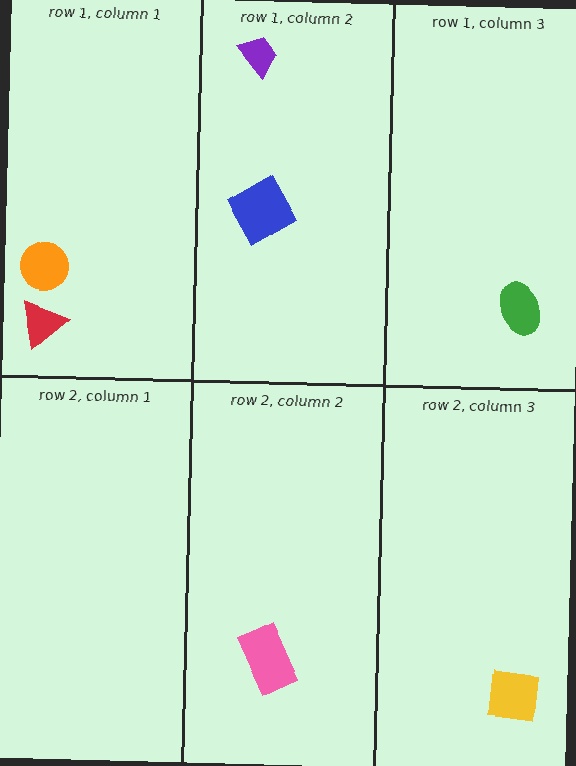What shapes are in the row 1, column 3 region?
The green ellipse.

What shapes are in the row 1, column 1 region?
The orange circle, the red triangle.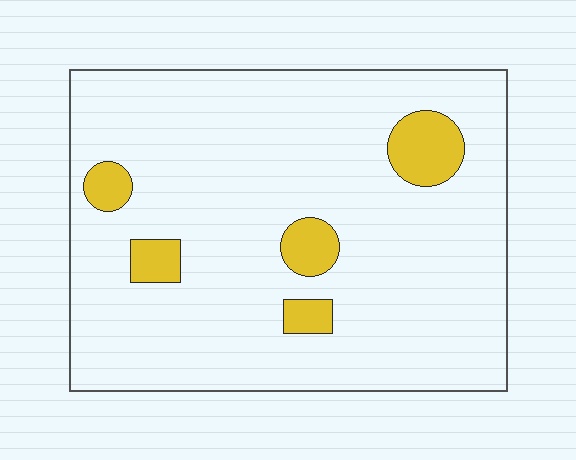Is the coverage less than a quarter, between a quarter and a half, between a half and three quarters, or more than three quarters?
Less than a quarter.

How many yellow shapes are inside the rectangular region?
5.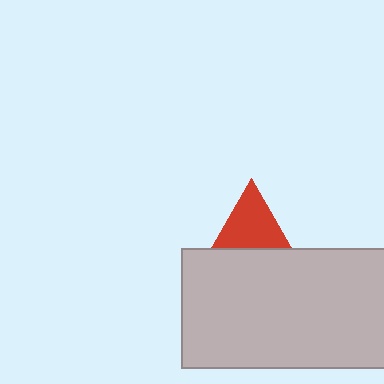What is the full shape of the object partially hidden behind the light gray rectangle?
The partially hidden object is a red triangle.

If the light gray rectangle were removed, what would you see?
You would see the complete red triangle.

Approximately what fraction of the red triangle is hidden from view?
Roughly 53% of the red triangle is hidden behind the light gray rectangle.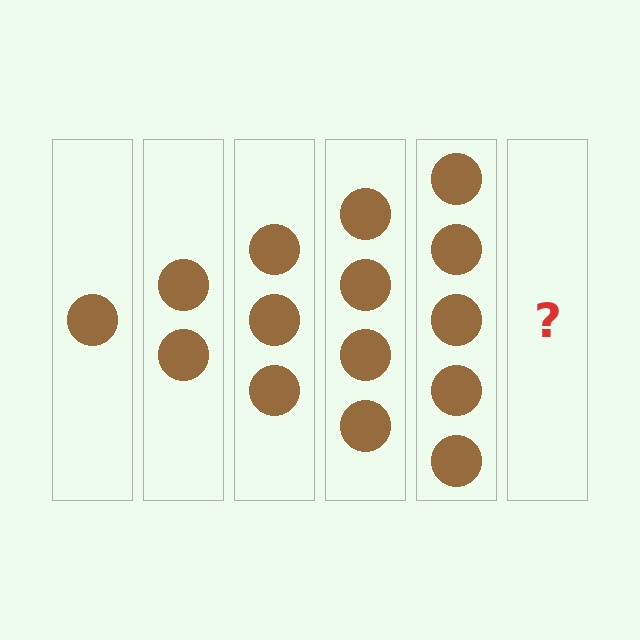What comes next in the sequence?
The next element should be 6 circles.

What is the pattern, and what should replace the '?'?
The pattern is that each step adds one more circle. The '?' should be 6 circles.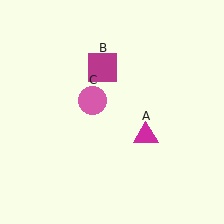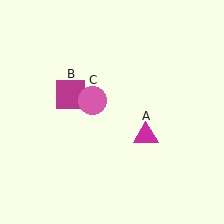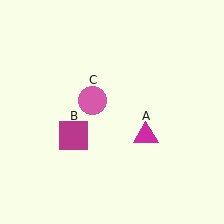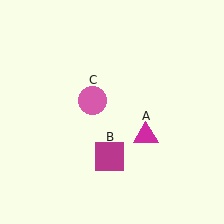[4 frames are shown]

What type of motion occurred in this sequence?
The magenta square (object B) rotated counterclockwise around the center of the scene.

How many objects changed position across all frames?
1 object changed position: magenta square (object B).